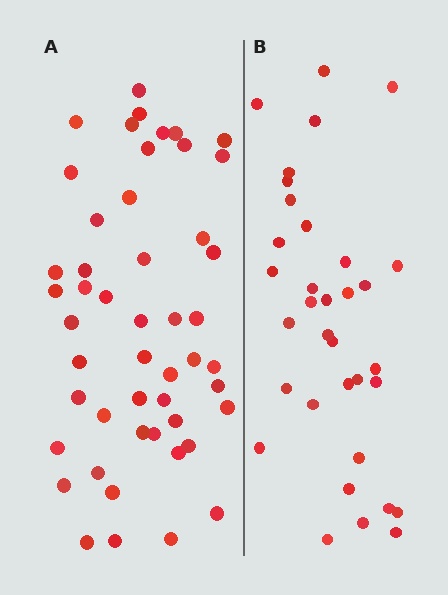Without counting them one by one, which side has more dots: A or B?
Region A (the left region) has more dots.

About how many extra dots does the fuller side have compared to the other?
Region A has approximately 15 more dots than region B.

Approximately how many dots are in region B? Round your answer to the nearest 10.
About 30 dots. (The exact count is 34, which rounds to 30.)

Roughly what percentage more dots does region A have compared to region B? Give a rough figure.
About 45% more.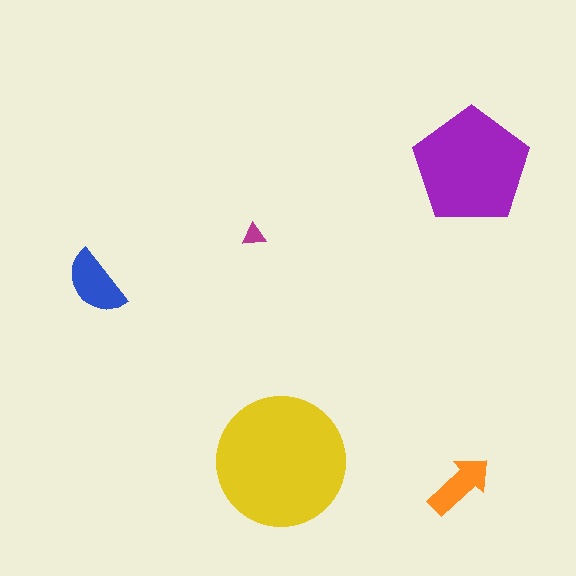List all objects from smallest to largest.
The magenta triangle, the orange arrow, the blue semicircle, the purple pentagon, the yellow circle.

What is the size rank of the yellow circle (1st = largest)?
1st.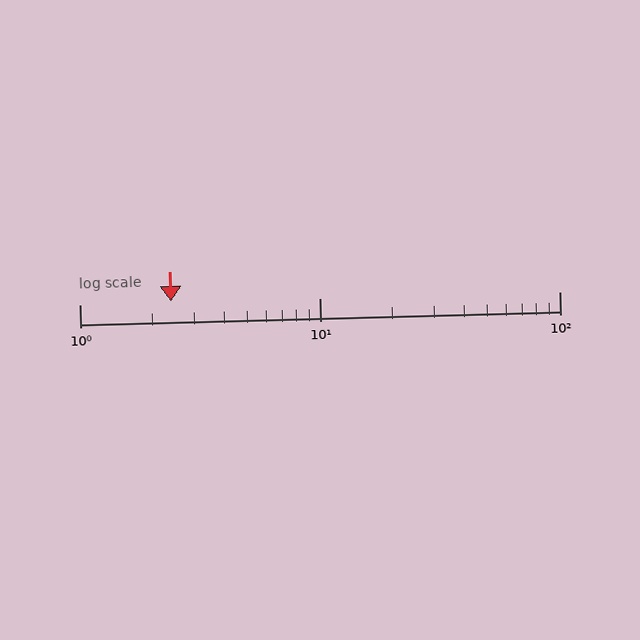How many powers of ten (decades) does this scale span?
The scale spans 2 decades, from 1 to 100.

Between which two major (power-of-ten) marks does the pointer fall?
The pointer is between 1 and 10.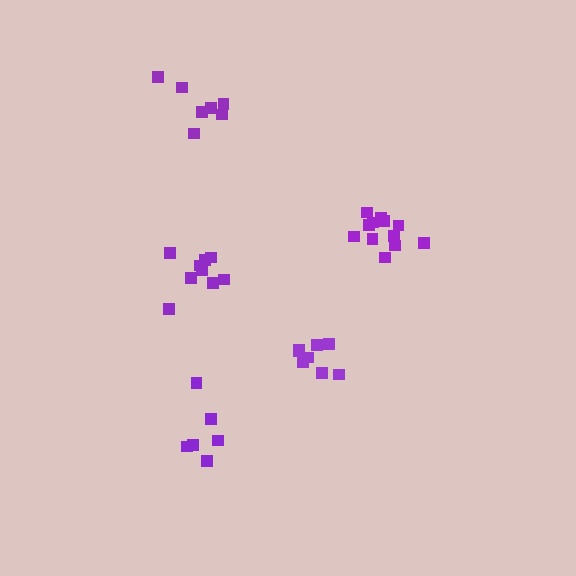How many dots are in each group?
Group 1: 7 dots, Group 2: 8 dots, Group 3: 12 dots, Group 4: 9 dots, Group 5: 6 dots (42 total).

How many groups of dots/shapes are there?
There are 5 groups.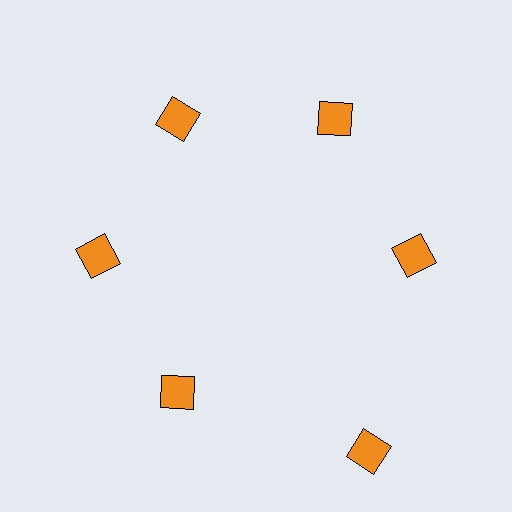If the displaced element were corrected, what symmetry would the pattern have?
It would have 6-fold rotational symmetry — the pattern would map onto itself every 60 degrees.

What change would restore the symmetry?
The symmetry would be restored by moving it inward, back onto the ring so that all 6 diamonds sit at equal angles and equal distance from the center.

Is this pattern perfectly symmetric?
No. The 6 orange diamonds are arranged in a ring, but one element near the 5 o'clock position is pushed outward from the center, breaking the 6-fold rotational symmetry.